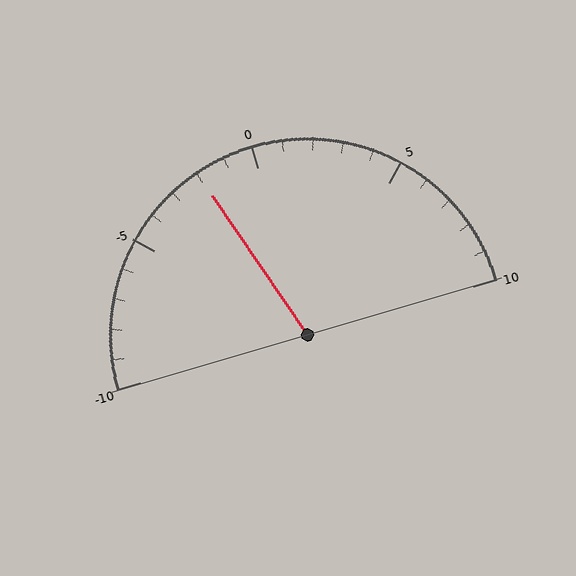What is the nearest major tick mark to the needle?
The nearest major tick mark is 0.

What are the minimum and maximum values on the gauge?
The gauge ranges from -10 to 10.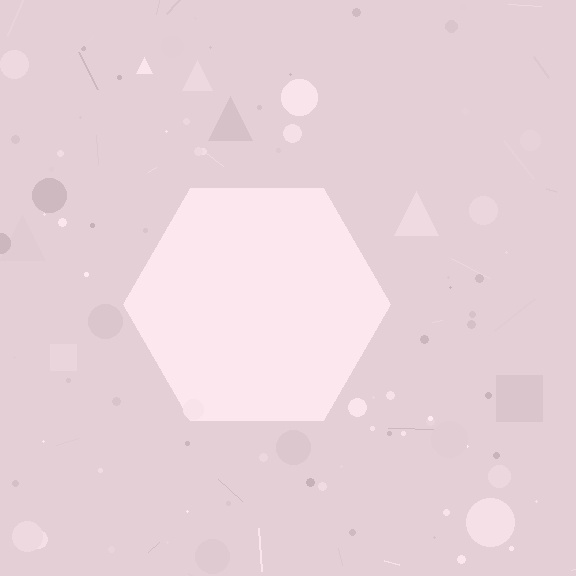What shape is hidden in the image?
A hexagon is hidden in the image.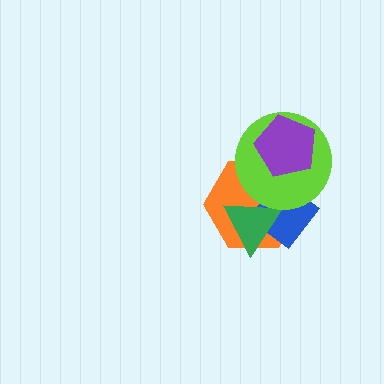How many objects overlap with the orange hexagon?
4 objects overlap with the orange hexagon.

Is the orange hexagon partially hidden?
Yes, it is partially covered by another shape.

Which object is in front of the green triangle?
The lime circle is in front of the green triangle.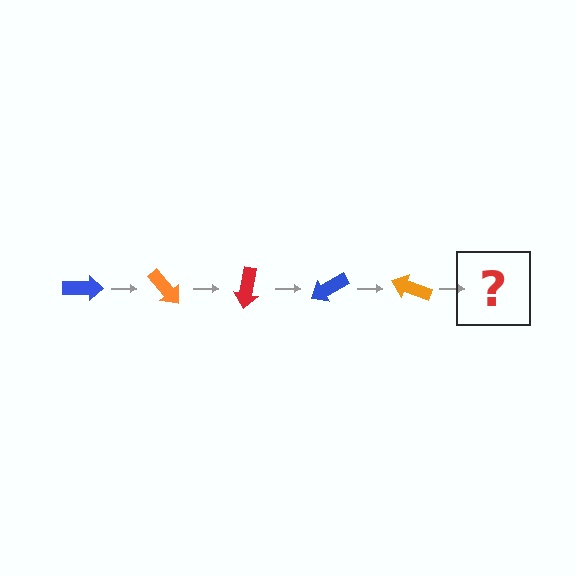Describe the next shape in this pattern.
It should be a red arrow, rotated 250 degrees from the start.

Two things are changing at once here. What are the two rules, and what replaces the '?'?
The two rules are that it rotates 50 degrees each step and the color cycles through blue, orange, and red. The '?' should be a red arrow, rotated 250 degrees from the start.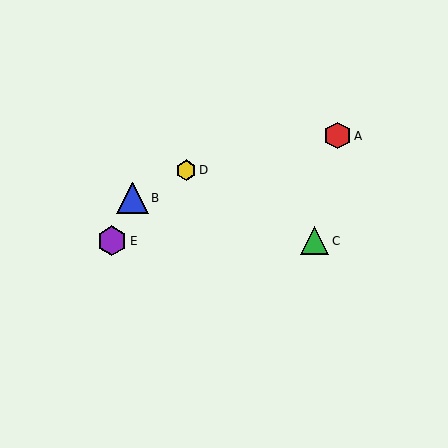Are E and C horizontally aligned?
Yes, both are at y≈241.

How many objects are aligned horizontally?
2 objects (C, E) are aligned horizontally.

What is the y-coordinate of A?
Object A is at y≈136.